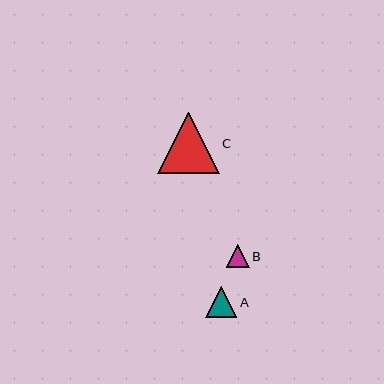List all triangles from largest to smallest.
From largest to smallest: C, A, B.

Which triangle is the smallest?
Triangle B is the smallest with a size of approximately 23 pixels.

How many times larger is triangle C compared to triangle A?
Triangle C is approximately 2.0 times the size of triangle A.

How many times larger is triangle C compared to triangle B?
Triangle C is approximately 2.7 times the size of triangle B.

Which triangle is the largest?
Triangle C is the largest with a size of approximately 61 pixels.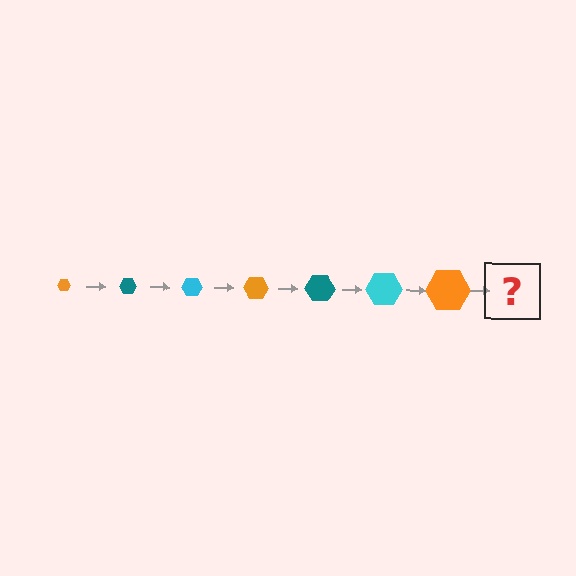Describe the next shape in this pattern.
It should be a teal hexagon, larger than the previous one.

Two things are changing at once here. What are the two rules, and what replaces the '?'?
The two rules are that the hexagon grows larger each step and the color cycles through orange, teal, and cyan. The '?' should be a teal hexagon, larger than the previous one.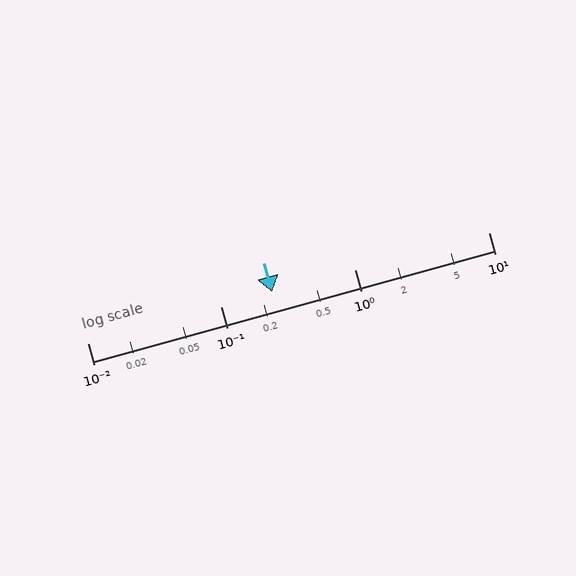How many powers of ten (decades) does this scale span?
The scale spans 3 decades, from 0.01 to 10.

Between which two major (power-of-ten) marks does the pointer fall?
The pointer is between 0.1 and 1.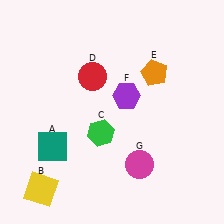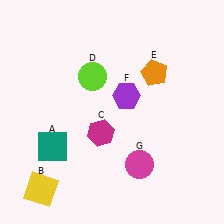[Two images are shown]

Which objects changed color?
C changed from green to magenta. D changed from red to lime.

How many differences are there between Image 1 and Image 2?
There are 2 differences between the two images.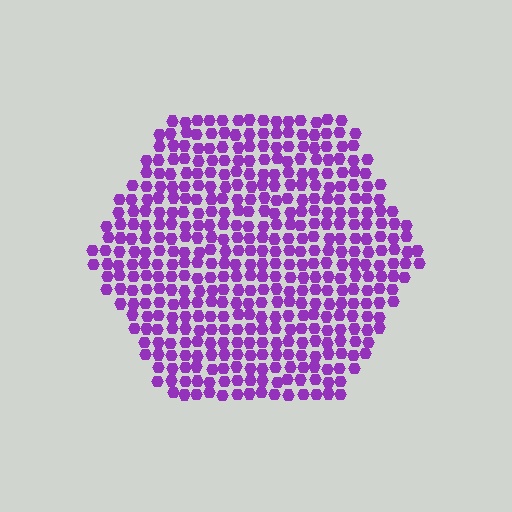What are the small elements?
The small elements are hexagons.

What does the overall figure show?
The overall figure shows a hexagon.